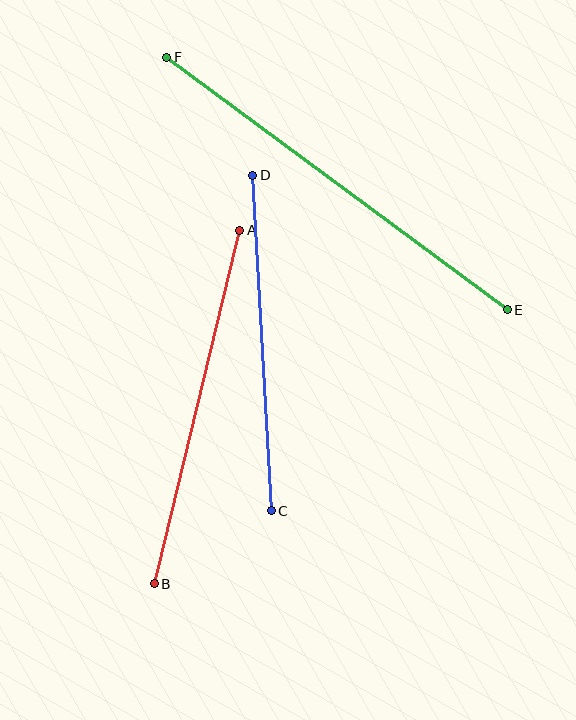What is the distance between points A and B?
The distance is approximately 364 pixels.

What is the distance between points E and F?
The distance is approximately 424 pixels.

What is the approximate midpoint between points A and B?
The midpoint is at approximately (197, 407) pixels.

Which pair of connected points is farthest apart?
Points E and F are farthest apart.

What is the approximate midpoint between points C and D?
The midpoint is at approximately (262, 343) pixels.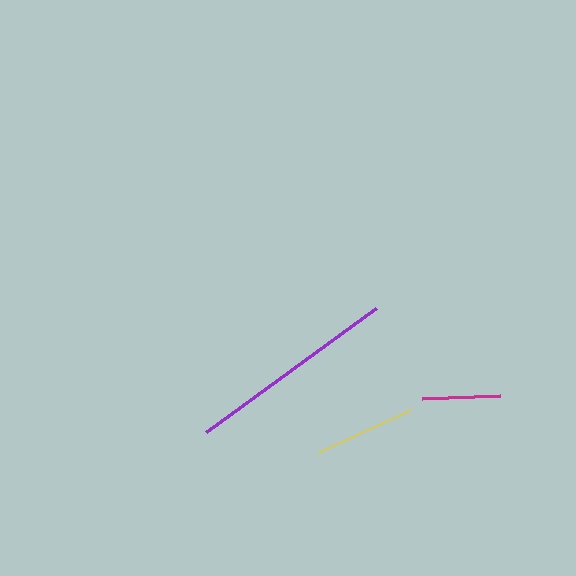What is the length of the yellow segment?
The yellow segment is approximately 102 pixels long.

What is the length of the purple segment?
The purple segment is approximately 210 pixels long.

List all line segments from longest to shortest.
From longest to shortest: purple, yellow, magenta.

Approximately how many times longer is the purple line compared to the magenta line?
The purple line is approximately 2.7 times the length of the magenta line.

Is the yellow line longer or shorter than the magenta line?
The yellow line is longer than the magenta line.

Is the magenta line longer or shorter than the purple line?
The purple line is longer than the magenta line.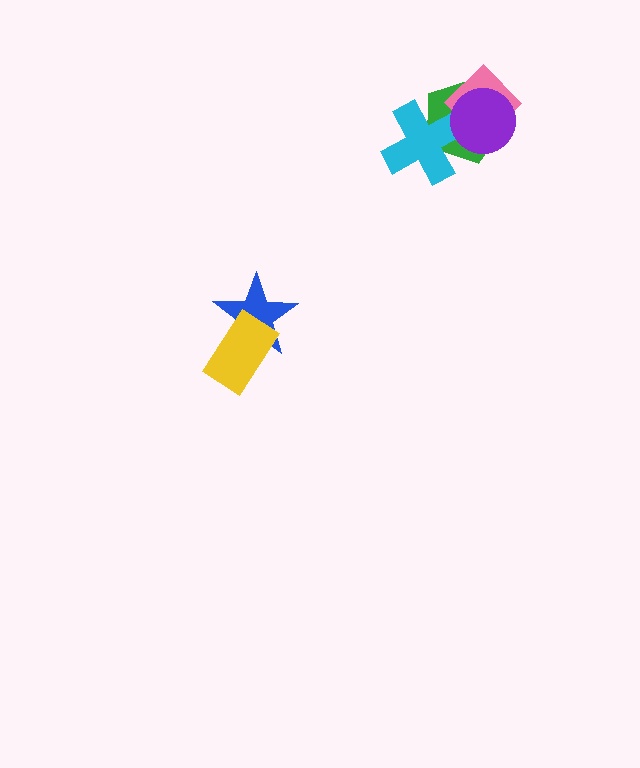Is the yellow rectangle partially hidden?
No, no other shape covers it.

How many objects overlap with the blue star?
1 object overlaps with the blue star.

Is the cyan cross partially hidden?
Yes, it is partially covered by another shape.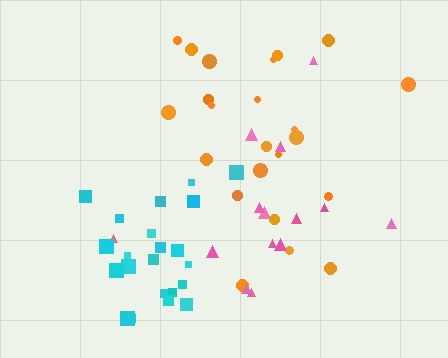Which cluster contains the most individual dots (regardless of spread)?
Orange (23).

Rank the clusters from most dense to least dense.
cyan, orange, pink.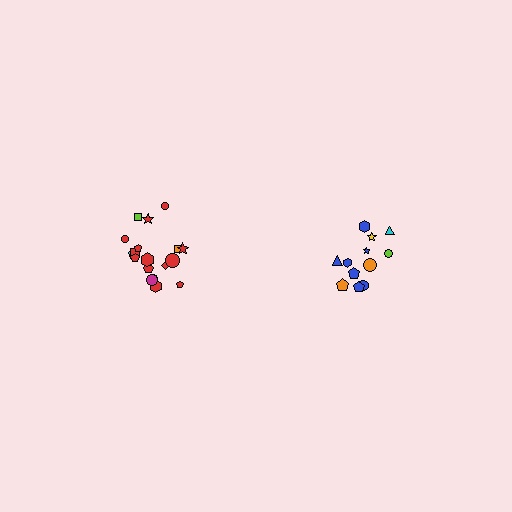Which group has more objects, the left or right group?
The left group.